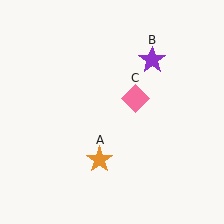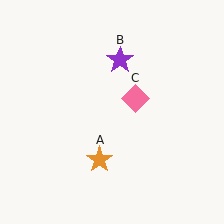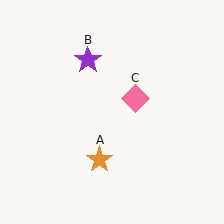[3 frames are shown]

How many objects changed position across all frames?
1 object changed position: purple star (object B).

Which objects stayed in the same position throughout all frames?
Orange star (object A) and pink diamond (object C) remained stationary.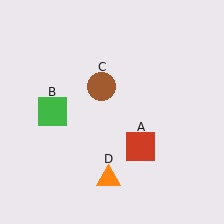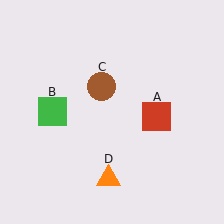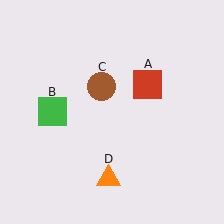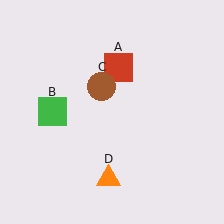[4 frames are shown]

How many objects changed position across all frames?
1 object changed position: red square (object A).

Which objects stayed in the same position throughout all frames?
Green square (object B) and brown circle (object C) and orange triangle (object D) remained stationary.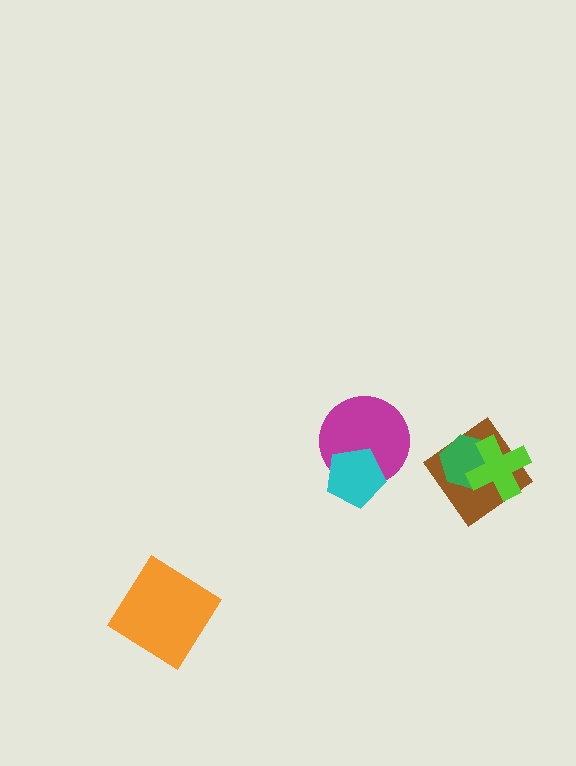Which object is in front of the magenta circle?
The cyan pentagon is in front of the magenta circle.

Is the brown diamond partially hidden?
Yes, it is partially covered by another shape.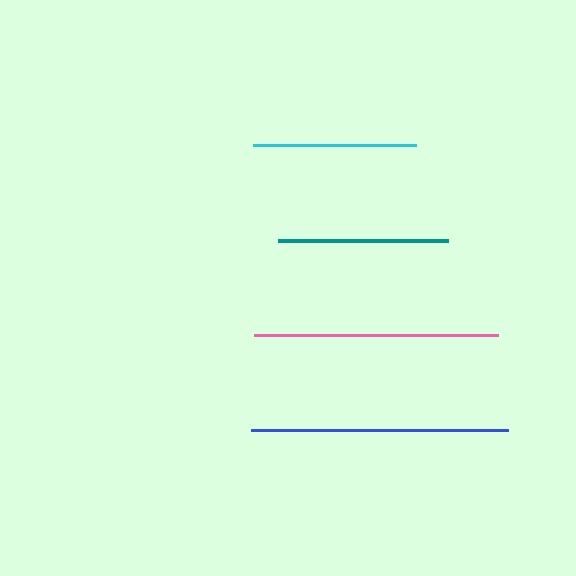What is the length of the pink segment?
The pink segment is approximately 245 pixels long.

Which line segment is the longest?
The blue line is the longest at approximately 256 pixels.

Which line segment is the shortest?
The cyan line is the shortest at approximately 163 pixels.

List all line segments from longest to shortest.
From longest to shortest: blue, pink, teal, cyan.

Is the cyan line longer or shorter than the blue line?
The blue line is longer than the cyan line.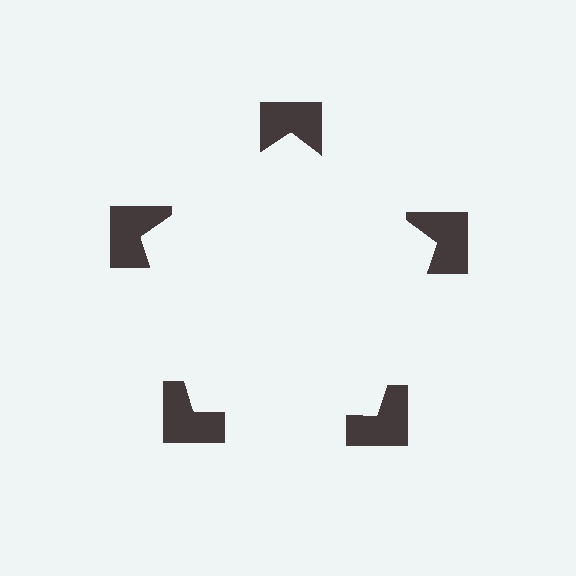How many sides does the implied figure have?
5 sides.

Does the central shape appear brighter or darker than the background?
It typically appears slightly brighter than the background, even though no actual brightness change is drawn.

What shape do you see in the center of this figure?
An illusory pentagon — its edges are inferred from the aligned wedge cuts in the notched squares, not physically drawn.